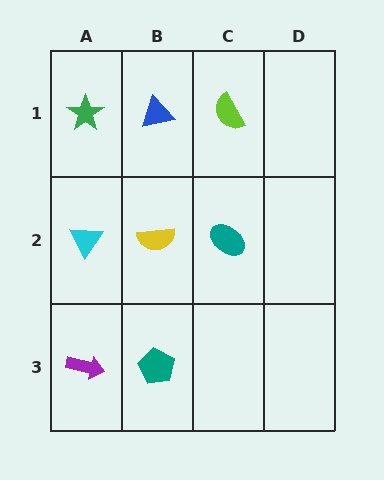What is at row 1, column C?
A lime semicircle.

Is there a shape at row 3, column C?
No, that cell is empty.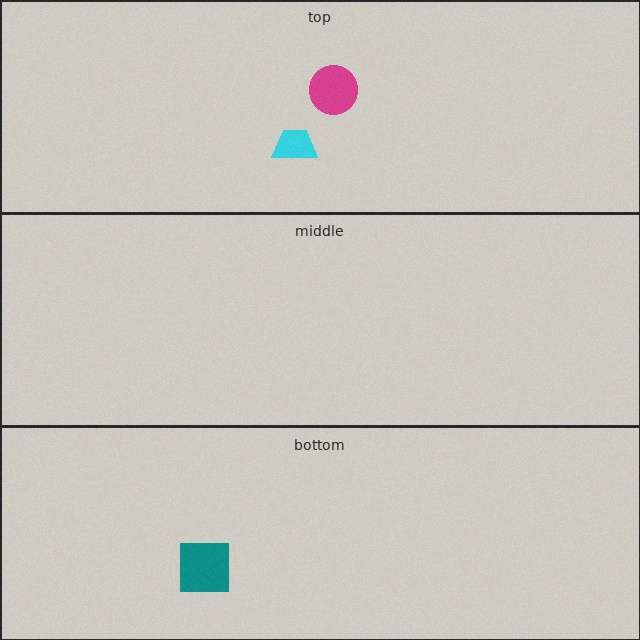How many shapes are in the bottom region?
1.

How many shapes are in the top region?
2.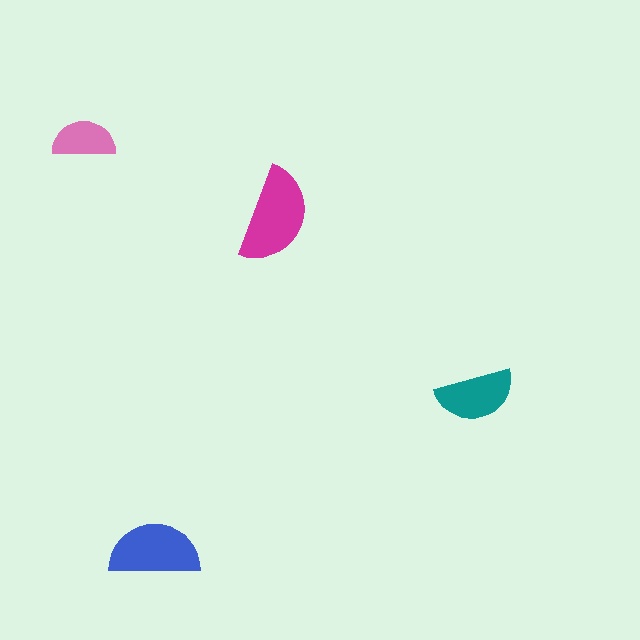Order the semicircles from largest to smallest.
the magenta one, the blue one, the teal one, the pink one.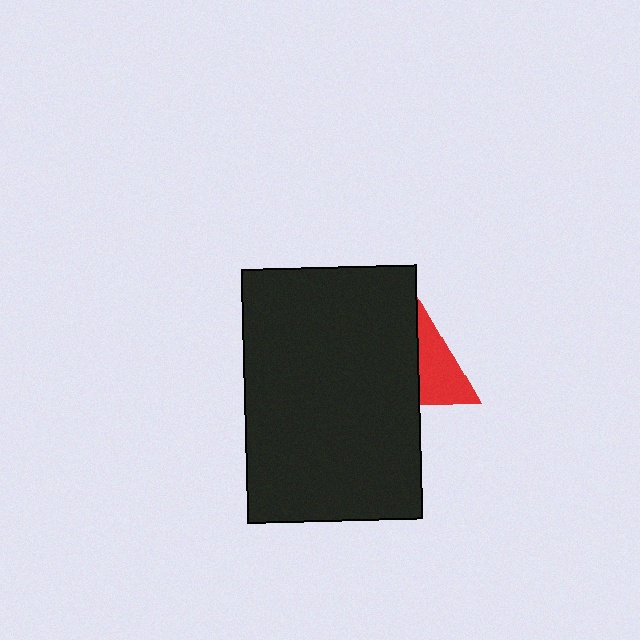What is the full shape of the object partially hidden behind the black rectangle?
The partially hidden object is a red triangle.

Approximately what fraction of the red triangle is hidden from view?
Roughly 56% of the red triangle is hidden behind the black rectangle.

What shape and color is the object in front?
The object in front is a black rectangle.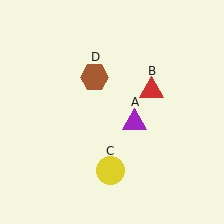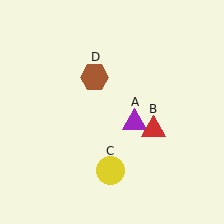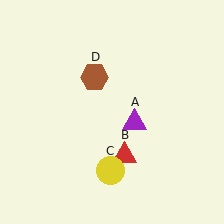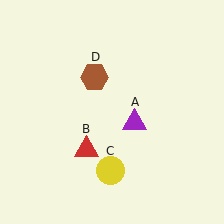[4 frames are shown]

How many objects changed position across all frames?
1 object changed position: red triangle (object B).